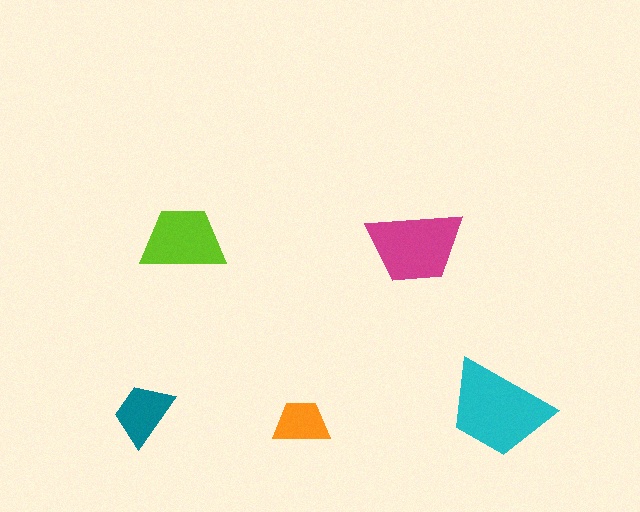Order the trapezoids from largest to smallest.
the cyan one, the magenta one, the lime one, the teal one, the orange one.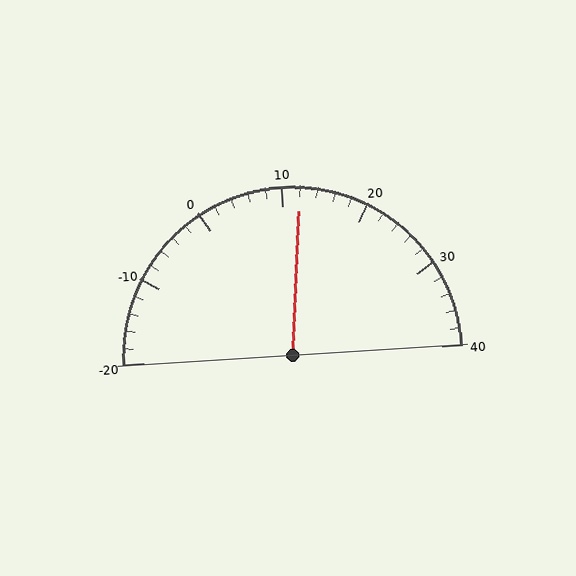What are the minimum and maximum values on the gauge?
The gauge ranges from -20 to 40.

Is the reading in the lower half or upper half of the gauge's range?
The reading is in the upper half of the range (-20 to 40).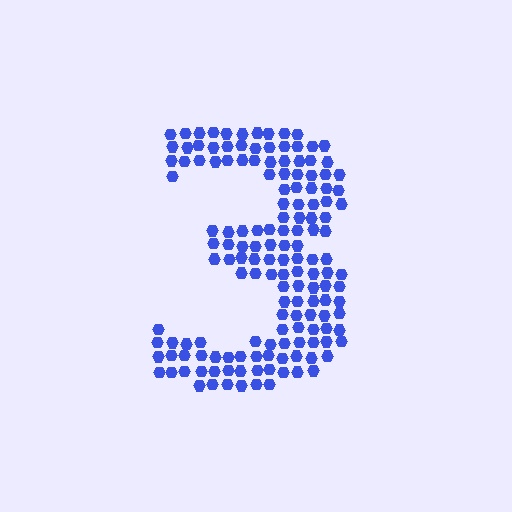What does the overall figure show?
The overall figure shows the digit 3.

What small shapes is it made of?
It is made of small hexagons.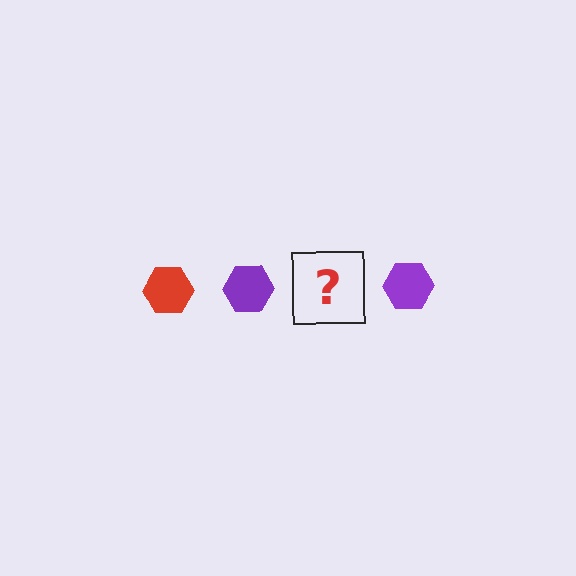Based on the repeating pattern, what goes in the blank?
The blank should be a red hexagon.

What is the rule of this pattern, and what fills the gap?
The rule is that the pattern cycles through red, purple hexagons. The gap should be filled with a red hexagon.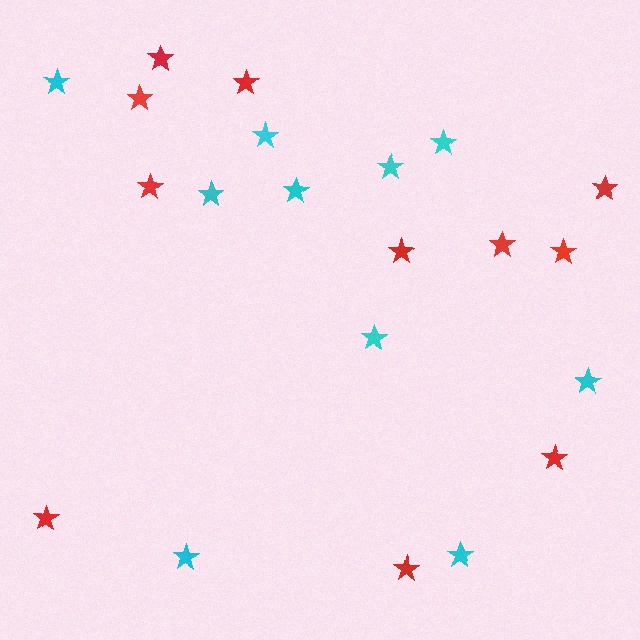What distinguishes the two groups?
There are 2 groups: one group of cyan stars (10) and one group of red stars (11).